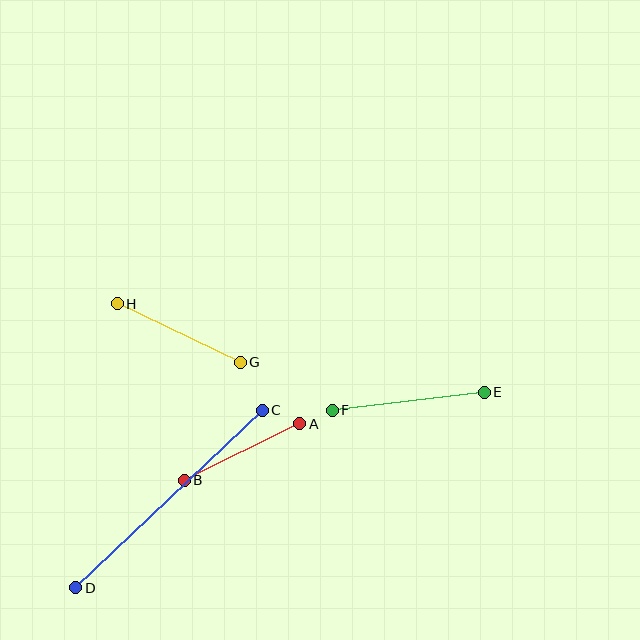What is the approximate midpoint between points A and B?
The midpoint is at approximately (242, 452) pixels.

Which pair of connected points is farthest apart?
Points C and D are farthest apart.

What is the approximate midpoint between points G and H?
The midpoint is at approximately (179, 333) pixels.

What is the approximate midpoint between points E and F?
The midpoint is at approximately (408, 401) pixels.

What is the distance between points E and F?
The distance is approximately 153 pixels.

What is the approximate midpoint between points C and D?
The midpoint is at approximately (169, 499) pixels.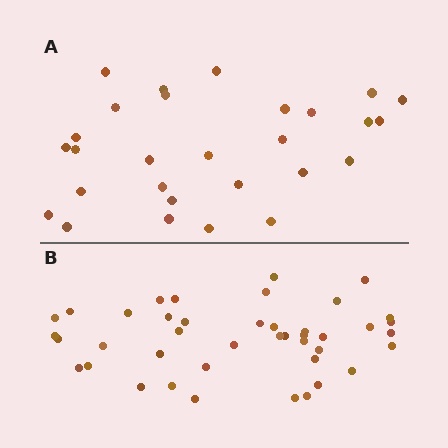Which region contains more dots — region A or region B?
Region B (the bottom region) has more dots.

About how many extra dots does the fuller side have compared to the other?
Region B has approximately 15 more dots than region A.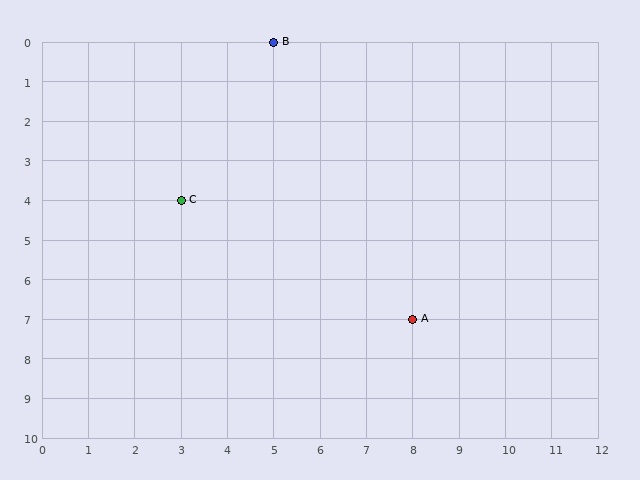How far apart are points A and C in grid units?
Points A and C are 5 columns and 3 rows apart (about 5.8 grid units diagonally).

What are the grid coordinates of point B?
Point B is at grid coordinates (5, 0).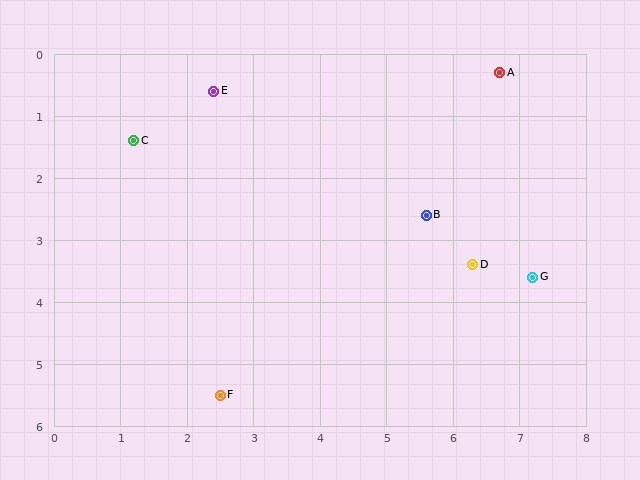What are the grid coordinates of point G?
Point G is at approximately (7.2, 3.6).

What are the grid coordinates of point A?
Point A is at approximately (6.7, 0.3).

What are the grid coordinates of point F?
Point F is at approximately (2.5, 5.5).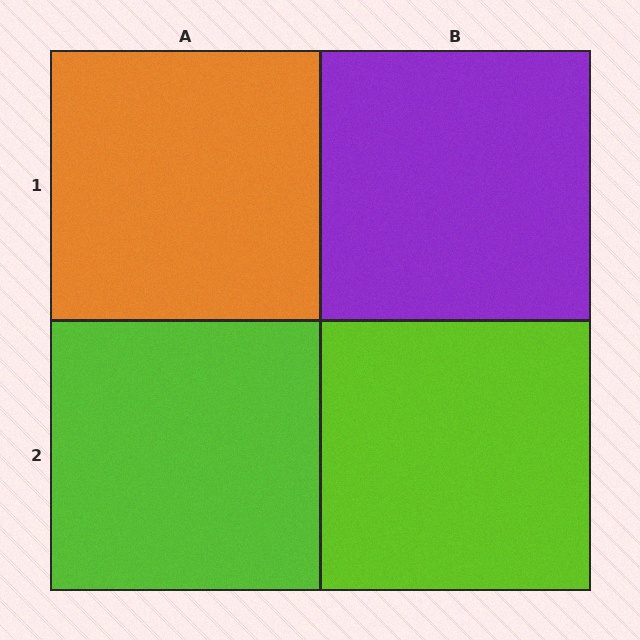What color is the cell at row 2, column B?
Lime.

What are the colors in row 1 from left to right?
Orange, purple.